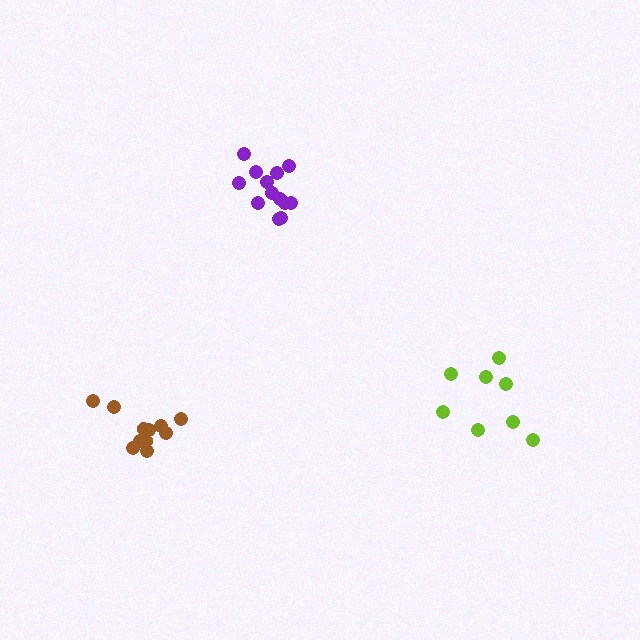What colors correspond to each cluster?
The clusters are colored: lime, purple, brown.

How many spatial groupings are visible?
There are 3 spatial groupings.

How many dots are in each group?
Group 1: 8 dots, Group 2: 13 dots, Group 3: 11 dots (32 total).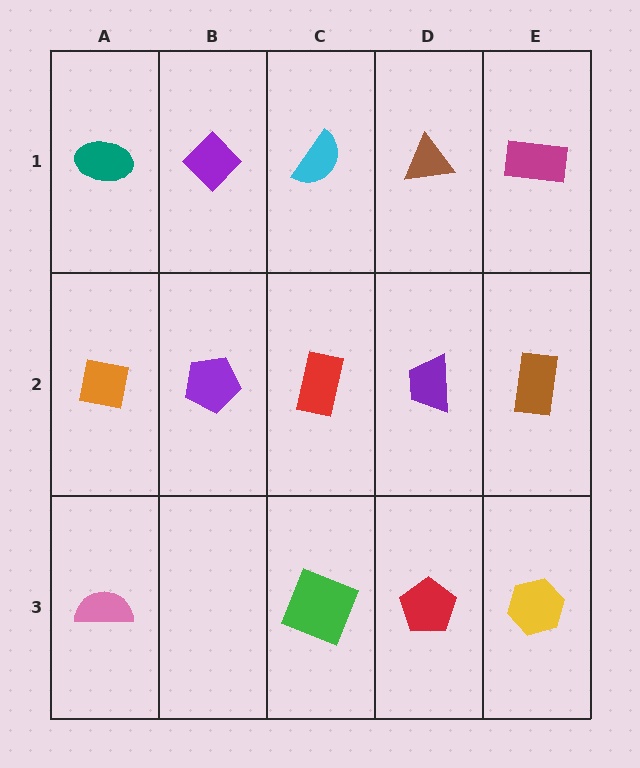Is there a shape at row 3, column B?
No, that cell is empty.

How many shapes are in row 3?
4 shapes.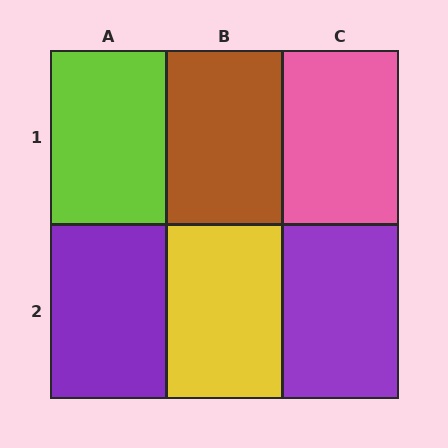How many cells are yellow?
1 cell is yellow.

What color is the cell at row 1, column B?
Brown.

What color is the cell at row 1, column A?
Lime.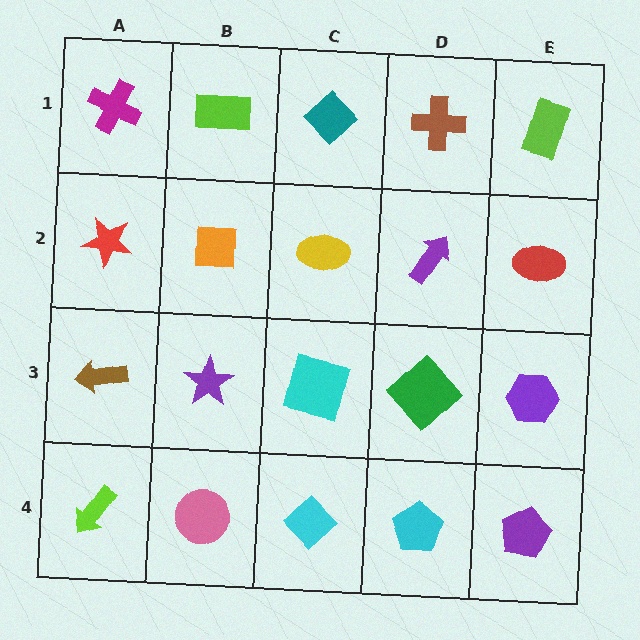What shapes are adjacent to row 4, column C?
A cyan square (row 3, column C), a pink circle (row 4, column B), a cyan pentagon (row 4, column D).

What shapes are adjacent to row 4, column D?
A green diamond (row 3, column D), a cyan diamond (row 4, column C), a purple pentagon (row 4, column E).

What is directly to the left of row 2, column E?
A purple arrow.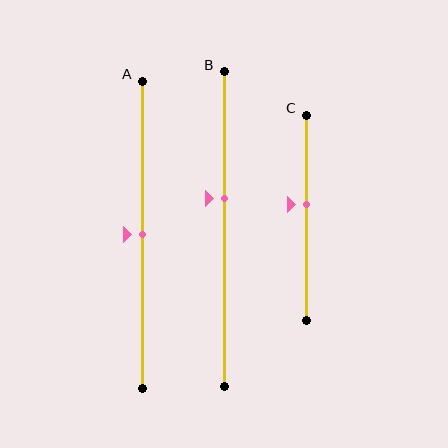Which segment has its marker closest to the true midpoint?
Segment A has its marker closest to the true midpoint.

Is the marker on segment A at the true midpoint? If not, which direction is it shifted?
Yes, the marker on segment A is at the true midpoint.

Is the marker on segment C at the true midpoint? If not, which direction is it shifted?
No, the marker on segment C is shifted upward by about 6% of the segment length.